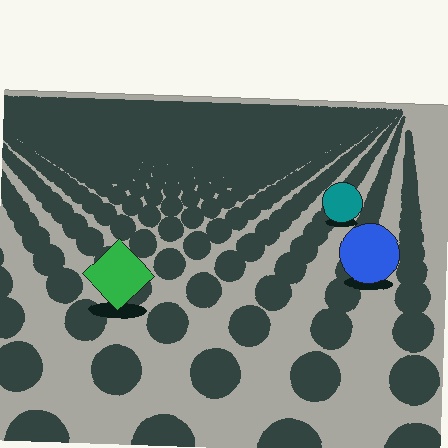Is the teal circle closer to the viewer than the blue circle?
No. The blue circle is closer — you can tell from the texture gradient: the ground texture is coarser near it.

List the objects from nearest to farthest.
From nearest to farthest: the green diamond, the blue circle, the teal circle.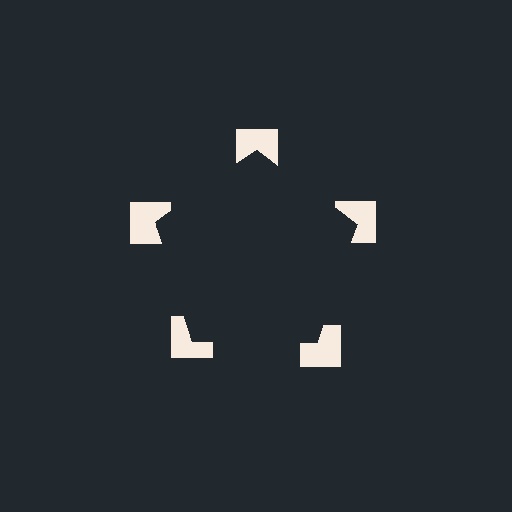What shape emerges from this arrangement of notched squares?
An illusory pentagon — its edges are inferred from the aligned wedge cuts in the notched squares, not physically drawn.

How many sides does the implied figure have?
5 sides.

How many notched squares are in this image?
There are 5 — one at each vertex of the illusory pentagon.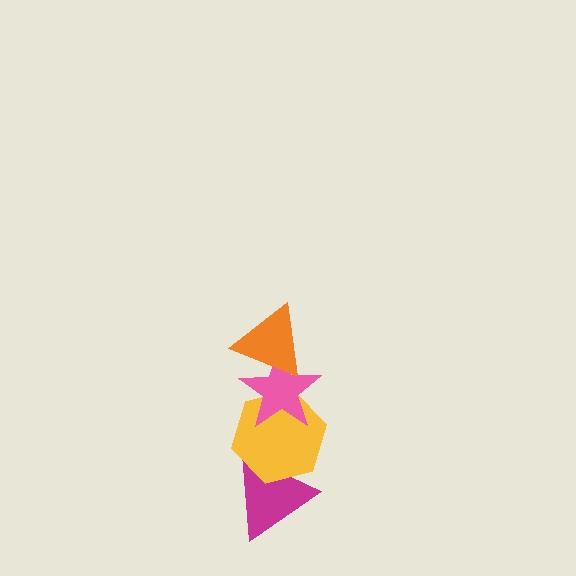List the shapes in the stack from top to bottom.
From top to bottom: the orange triangle, the pink star, the yellow hexagon, the magenta triangle.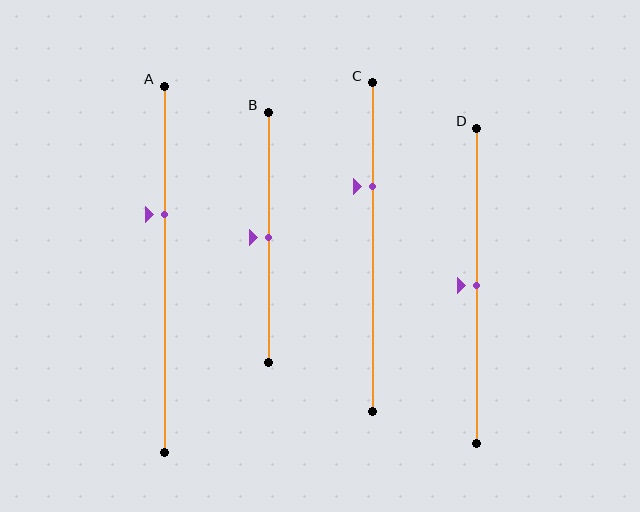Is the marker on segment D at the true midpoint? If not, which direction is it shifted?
Yes, the marker on segment D is at the true midpoint.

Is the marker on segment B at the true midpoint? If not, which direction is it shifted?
Yes, the marker on segment B is at the true midpoint.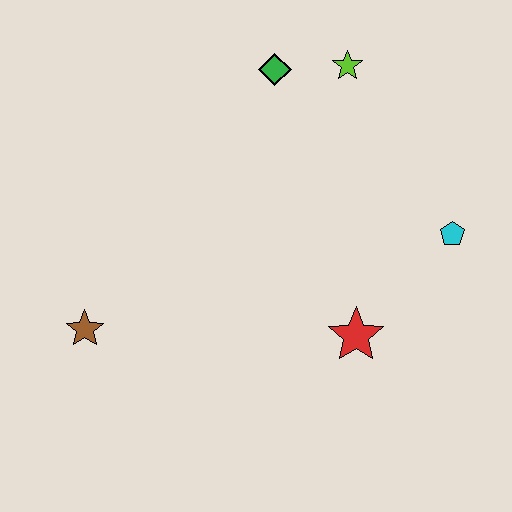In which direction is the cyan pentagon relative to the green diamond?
The cyan pentagon is to the right of the green diamond.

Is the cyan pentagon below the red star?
No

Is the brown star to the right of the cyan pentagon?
No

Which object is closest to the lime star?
The green diamond is closest to the lime star.